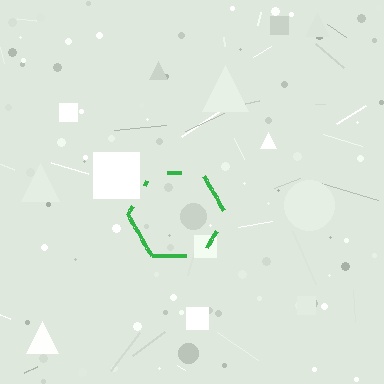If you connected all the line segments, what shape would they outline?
They would outline a hexagon.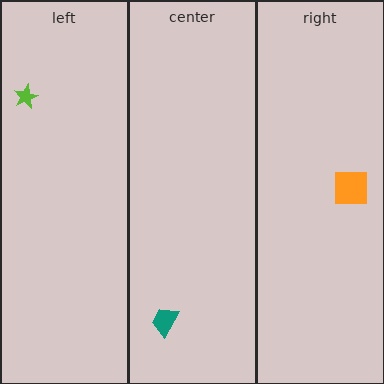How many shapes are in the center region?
1.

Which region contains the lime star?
The left region.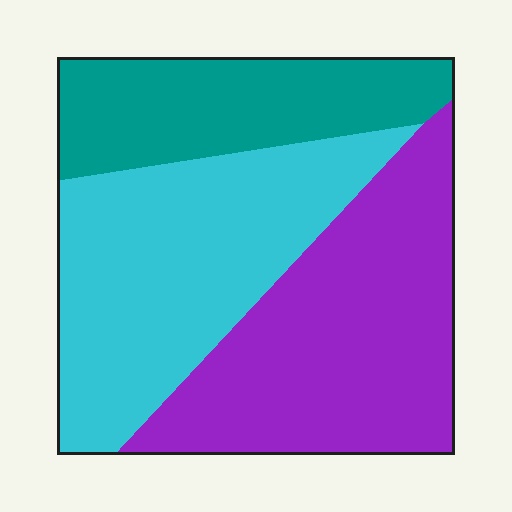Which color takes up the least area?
Teal, at roughly 25%.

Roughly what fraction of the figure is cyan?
Cyan covers about 40% of the figure.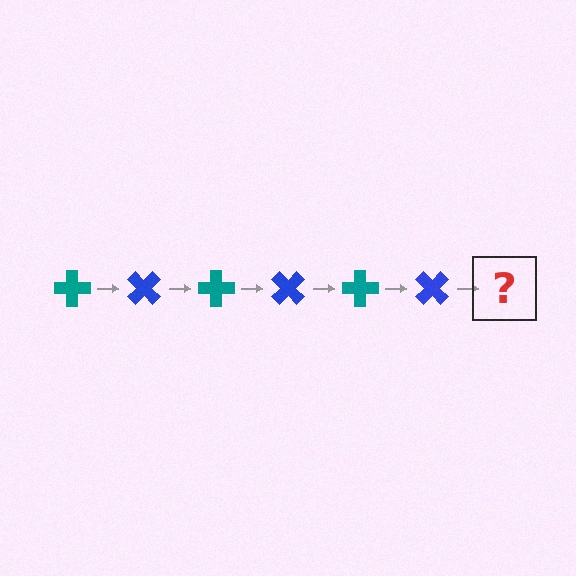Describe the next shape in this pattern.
It should be a teal cross, rotated 270 degrees from the start.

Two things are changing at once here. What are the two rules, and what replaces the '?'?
The two rules are that it rotates 45 degrees each step and the color cycles through teal and blue. The '?' should be a teal cross, rotated 270 degrees from the start.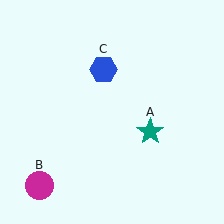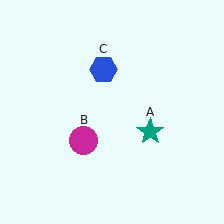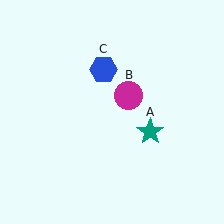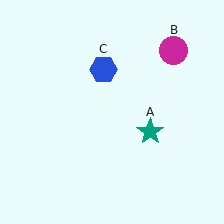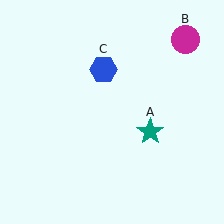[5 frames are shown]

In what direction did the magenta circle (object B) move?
The magenta circle (object B) moved up and to the right.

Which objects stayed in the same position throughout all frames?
Teal star (object A) and blue hexagon (object C) remained stationary.